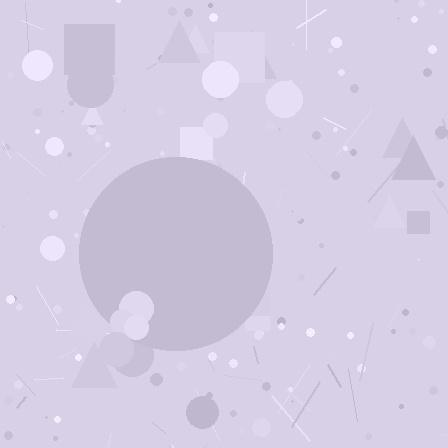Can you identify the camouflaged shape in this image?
The camouflaged shape is a circle.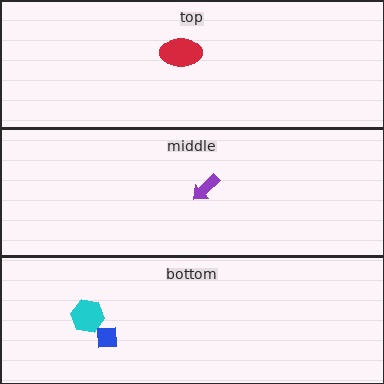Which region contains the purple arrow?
The middle region.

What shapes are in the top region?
The red ellipse.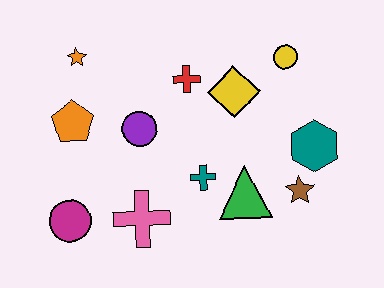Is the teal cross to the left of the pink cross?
No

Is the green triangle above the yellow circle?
No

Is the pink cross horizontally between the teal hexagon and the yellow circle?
No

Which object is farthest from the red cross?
The magenta circle is farthest from the red cross.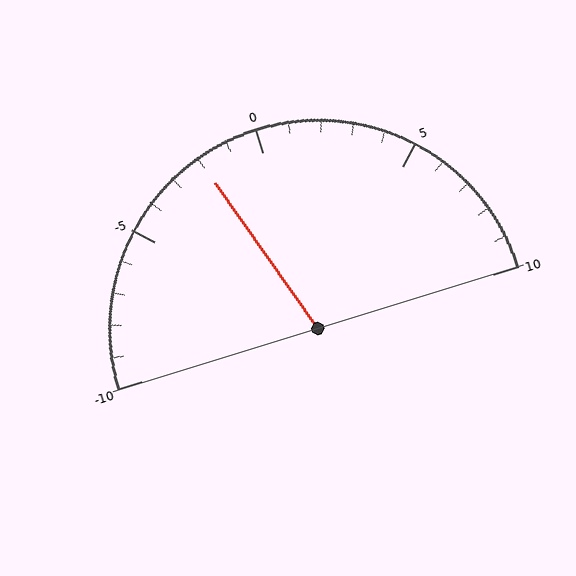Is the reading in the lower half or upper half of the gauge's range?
The reading is in the lower half of the range (-10 to 10).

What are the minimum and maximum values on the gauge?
The gauge ranges from -10 to 10.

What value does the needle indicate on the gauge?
The needle indicates approximately -2.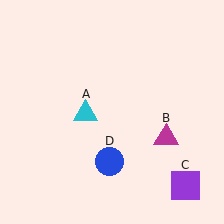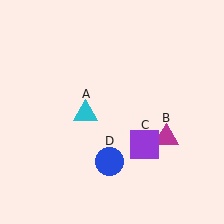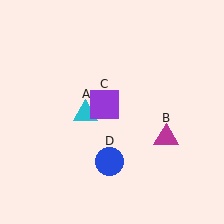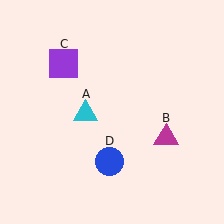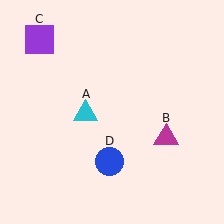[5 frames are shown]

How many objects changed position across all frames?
1 object changed position: purple square (object C).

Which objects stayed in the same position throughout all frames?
Cyan triangle (object A) and magenta triangle (object B) and blue circle (object D) remained stationary.